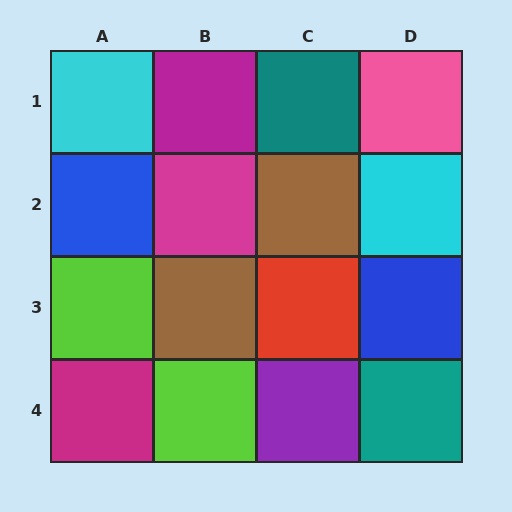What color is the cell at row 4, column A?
Magenta.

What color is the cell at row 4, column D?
Teal.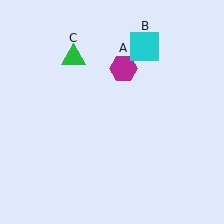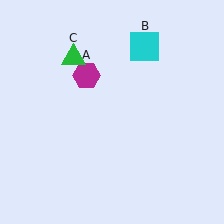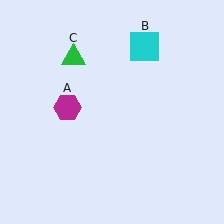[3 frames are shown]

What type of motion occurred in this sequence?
The magenta hexagon (object A) rotated counterclockwise around the center of the scene.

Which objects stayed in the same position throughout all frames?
Cyan square (object B) and green triangle (object C) remained stationary.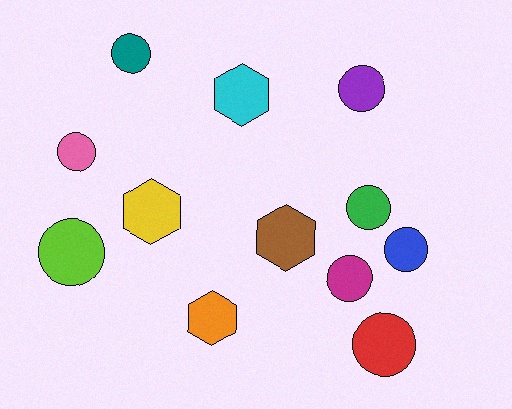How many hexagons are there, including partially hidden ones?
There are 4 hexagons.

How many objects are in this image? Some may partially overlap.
There are 12 objects.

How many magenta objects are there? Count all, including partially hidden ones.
There is 1 magenta object.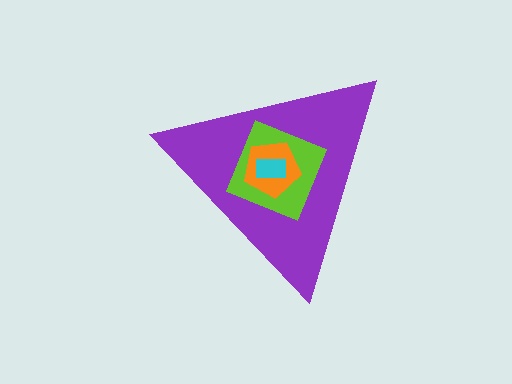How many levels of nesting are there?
4.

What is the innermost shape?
The cyan rectangle.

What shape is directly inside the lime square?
The orange pentagon.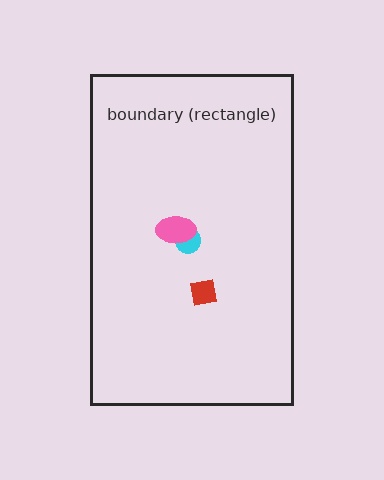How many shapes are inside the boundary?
3 inside, 0 outside.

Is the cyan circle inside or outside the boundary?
Inside.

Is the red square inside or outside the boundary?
Inside.